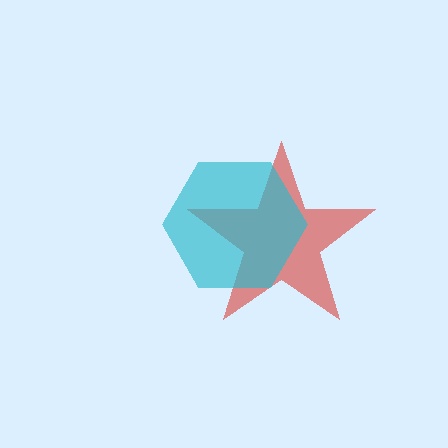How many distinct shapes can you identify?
There are 2 distinct shapes: a red star, a cyan hexagon.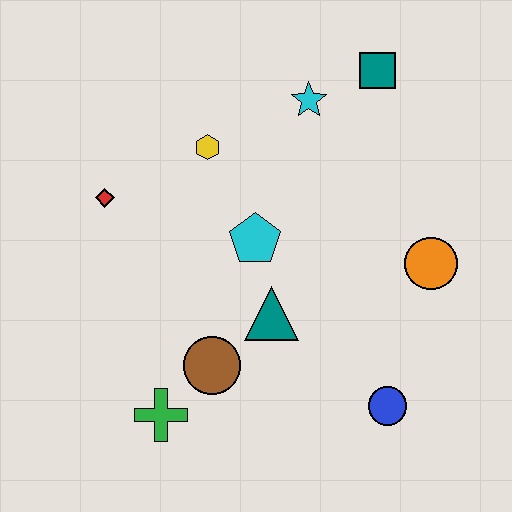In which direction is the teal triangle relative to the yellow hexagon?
The teal triangle is below the yellow hexagon.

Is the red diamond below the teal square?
Yes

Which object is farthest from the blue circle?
The red diamond is farthest from the blue circle.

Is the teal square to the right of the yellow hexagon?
Yes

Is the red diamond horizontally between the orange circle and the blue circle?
No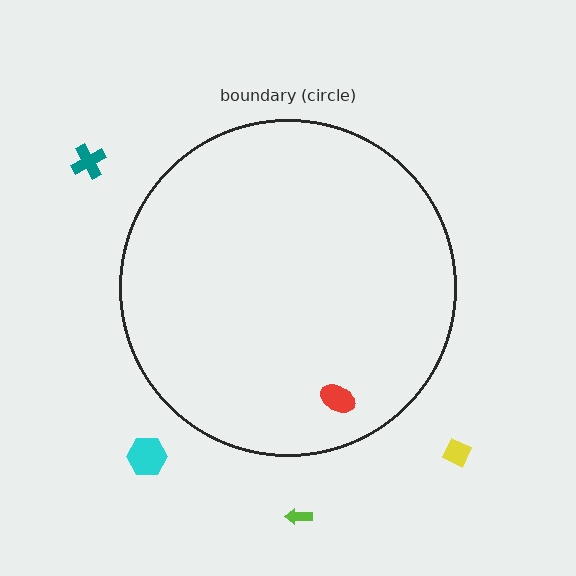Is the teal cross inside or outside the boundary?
Outside.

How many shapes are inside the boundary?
1 inside, 4 outside.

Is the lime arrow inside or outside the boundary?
Outside.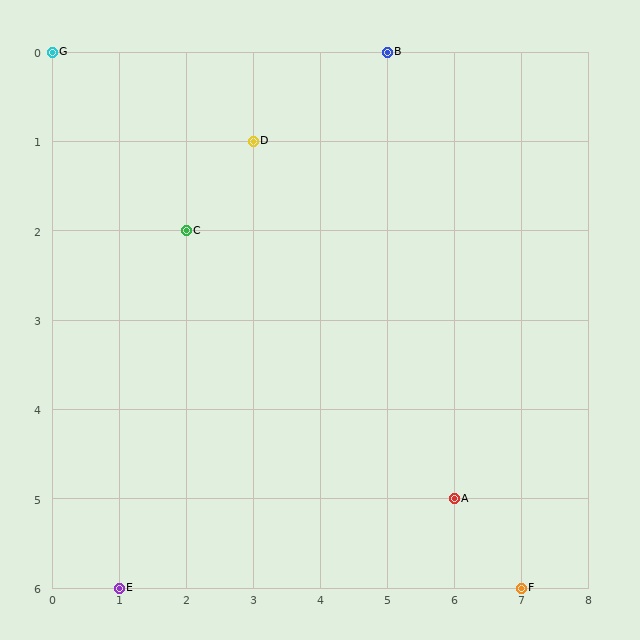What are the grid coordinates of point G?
Point G is at grid coordinates (0, 0).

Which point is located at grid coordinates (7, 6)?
Point F is at (7, 6).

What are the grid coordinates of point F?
Point F is at grid coordinates (7, 6).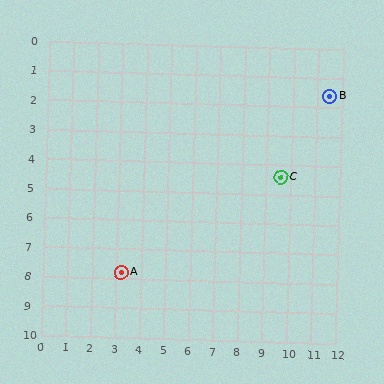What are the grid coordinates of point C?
Point C is at approximately (9.6, 4.4).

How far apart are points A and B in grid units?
Points A and B are about 10.4 grid units apart.